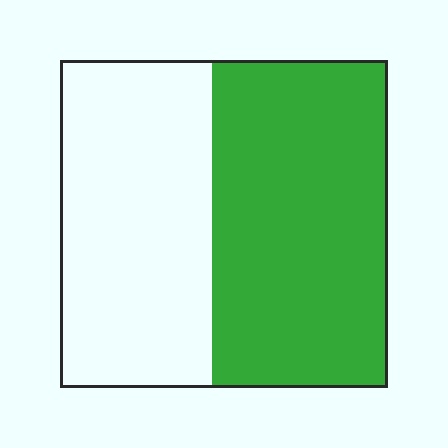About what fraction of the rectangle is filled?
About one half (1/2).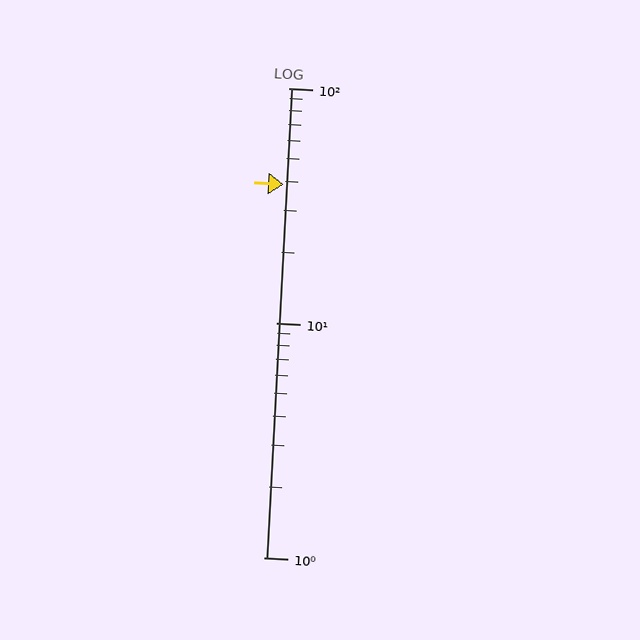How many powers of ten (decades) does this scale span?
The scale spans 2 decades, from 1 to 100.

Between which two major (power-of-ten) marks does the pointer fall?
The pointer is between 10 and 100.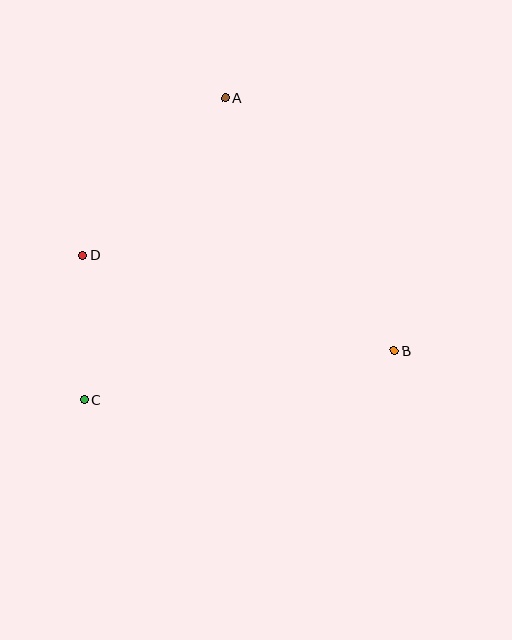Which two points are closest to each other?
Points C and D are closest to each other.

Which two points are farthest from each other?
Points A and C are farthest from each other.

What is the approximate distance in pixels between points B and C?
The distance between B and C is approximately 314 pixels.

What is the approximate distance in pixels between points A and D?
The distance between A and D is approximately 212 pixels.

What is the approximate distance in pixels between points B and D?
The distance between B and D is approximately 326 pixels.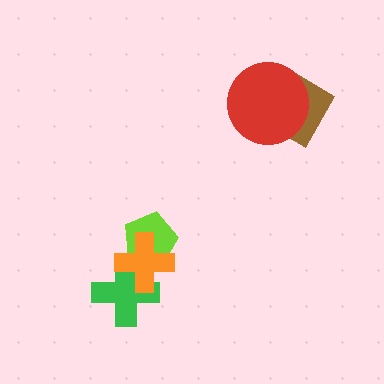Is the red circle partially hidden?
No, no other shape covers it.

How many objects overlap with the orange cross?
2 objects overlap with the orange cross.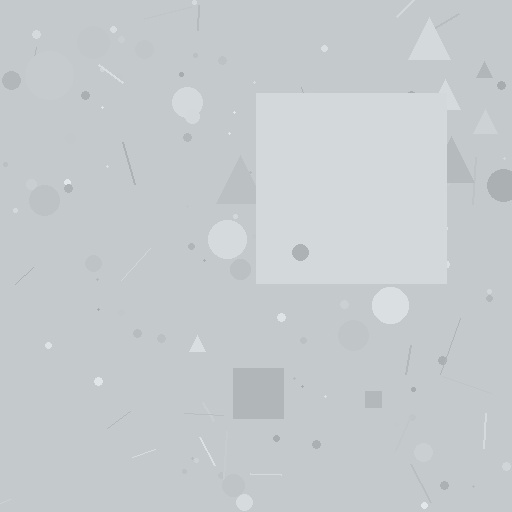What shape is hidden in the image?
A square is hidden in the image.